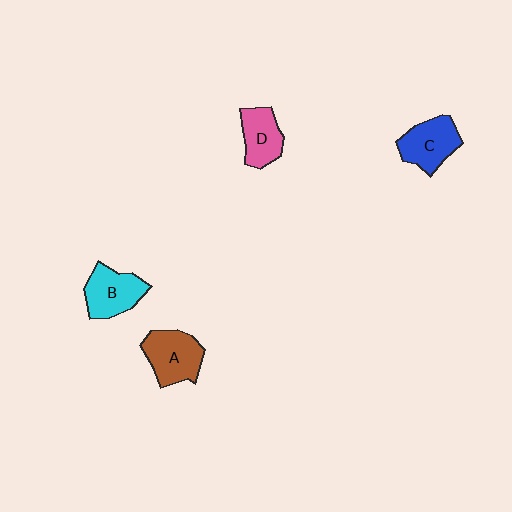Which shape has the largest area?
Shape A (brown).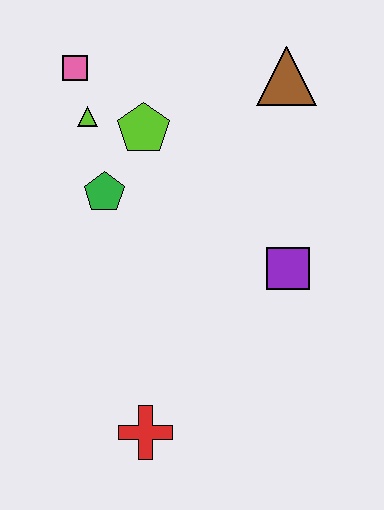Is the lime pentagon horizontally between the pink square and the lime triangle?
No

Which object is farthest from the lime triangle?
The red cross is farthest from the lime triangle.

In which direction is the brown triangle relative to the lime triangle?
The brown triangle is to the right of the lime triangle.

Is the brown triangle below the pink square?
Yes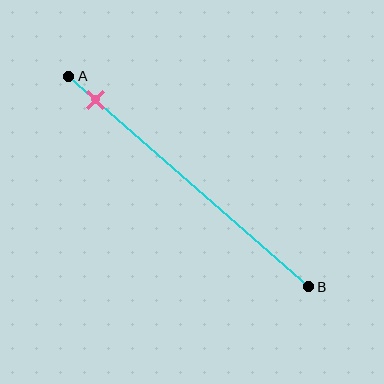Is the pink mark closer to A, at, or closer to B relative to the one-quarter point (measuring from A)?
The pink mark is closer to point A than the one-quarter point of segment AB.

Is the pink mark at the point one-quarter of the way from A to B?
No, the mark is at about 10% from A, not at the 25% one-quarter point.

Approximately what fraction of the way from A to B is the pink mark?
The pink mark is approximately 10% of the way from A to B.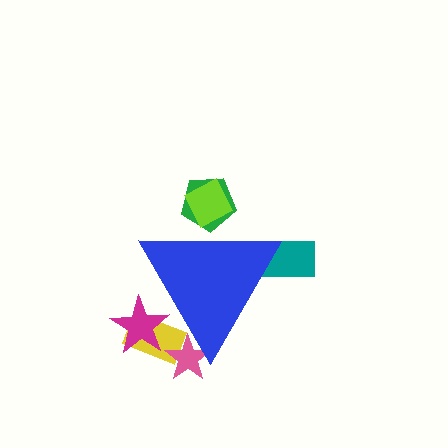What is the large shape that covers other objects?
A blue triangle.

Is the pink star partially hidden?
Yes, the pink star is partially hidden behind the blue triangle.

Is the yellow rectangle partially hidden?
Yes, the yellow rectangle is partially hidden behind the blue triangle.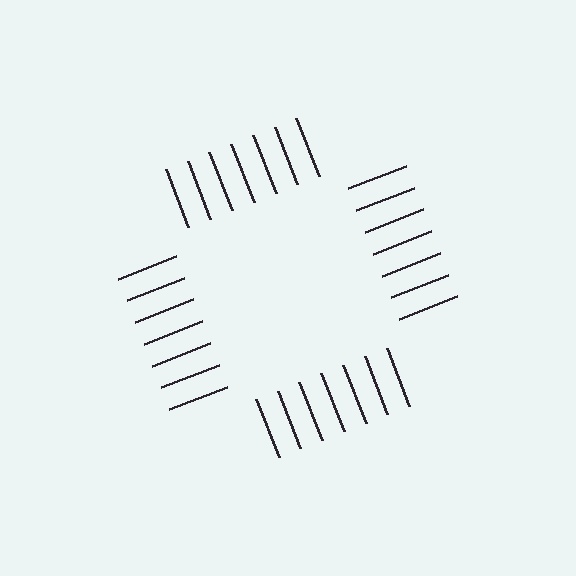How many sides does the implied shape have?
4 sides — the line-ends trace a square.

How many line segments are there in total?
28 — 7 along each of the 4 edges.